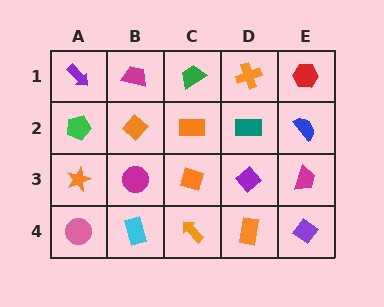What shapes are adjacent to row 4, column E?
A magenta trapezoid (row 3, column E), an orange rectangle (row 4, column D).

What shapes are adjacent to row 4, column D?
A purple diamond (row 3, column D), an orange arrow (row 4, column C), a purple diamond (row 4, column E).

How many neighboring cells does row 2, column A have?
3.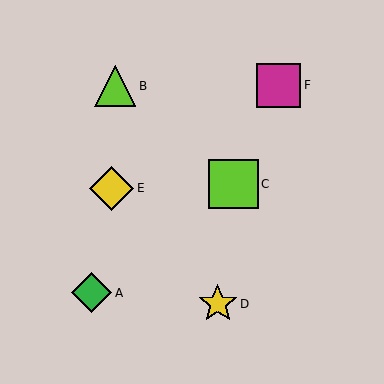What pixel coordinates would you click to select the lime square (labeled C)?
Click at (233, 184) to select the lime square C.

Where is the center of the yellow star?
The center of the yellow star is at (218, 304).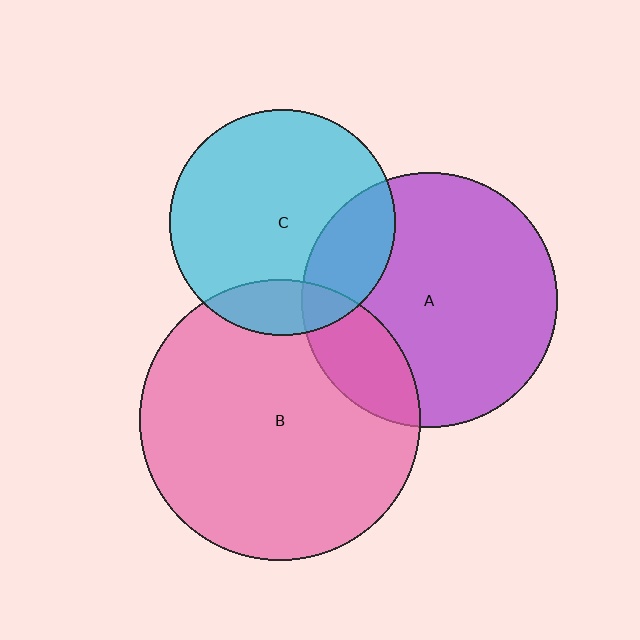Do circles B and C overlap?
Yes.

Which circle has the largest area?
Circle B (pink).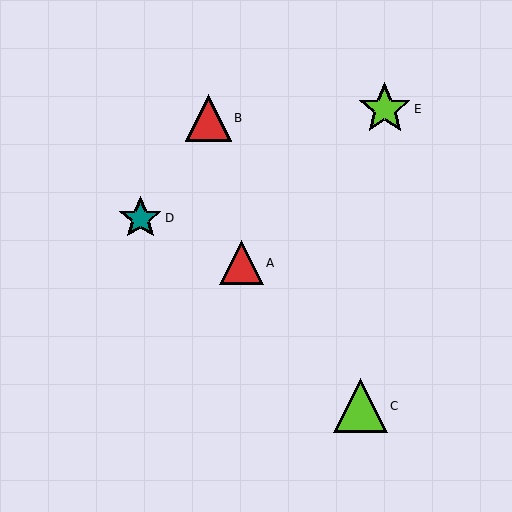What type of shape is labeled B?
Shape B is a red triangle.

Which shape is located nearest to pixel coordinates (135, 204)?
The teal star (labeled D) at (140, 218) is nearest to that location.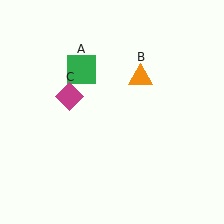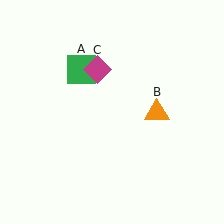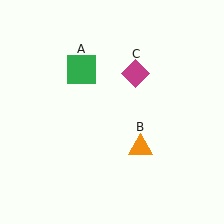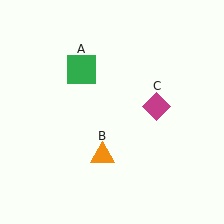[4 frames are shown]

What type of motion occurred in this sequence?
The orange triangle (object B), magenta diamond (object C) rotated clockwise around the center of the scene.